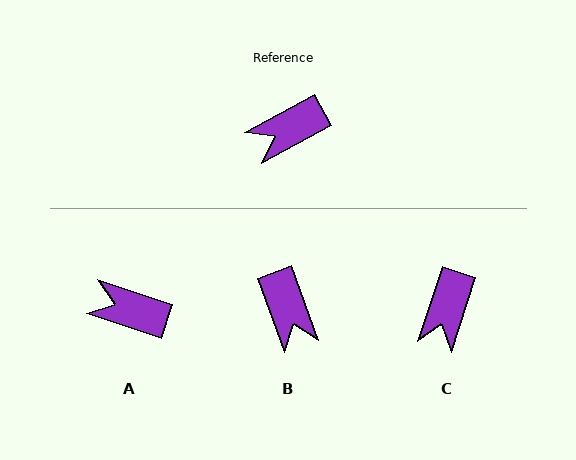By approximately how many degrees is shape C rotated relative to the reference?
Approximately 43 degrees counter-clockwise.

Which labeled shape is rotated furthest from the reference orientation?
B, about 82 degrees away.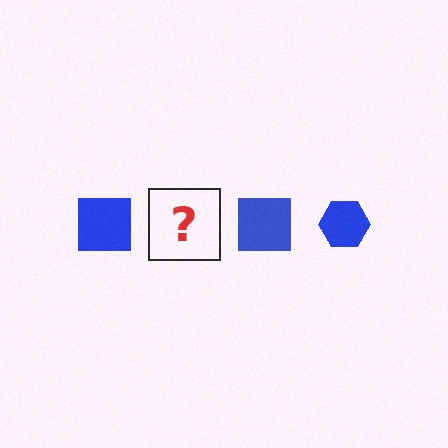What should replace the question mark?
The question mark should be replaced with a blue hexagon.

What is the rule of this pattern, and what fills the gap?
The rule is that the pattern cycles through square, hexagon shapes in blue. The gap should be filled with a blue hexagon.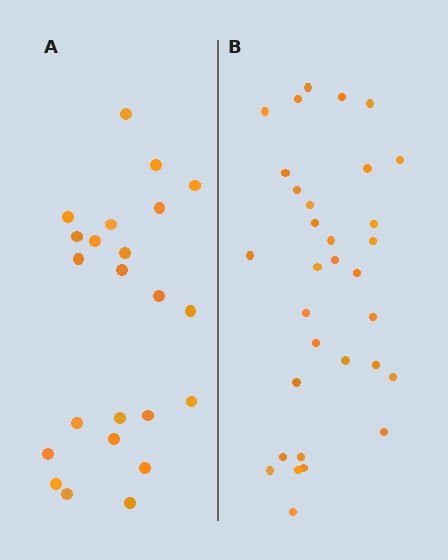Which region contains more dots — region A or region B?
Region B (the right region) has more dots.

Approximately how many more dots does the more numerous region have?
Region B has roughly 8 or so more dots than region A.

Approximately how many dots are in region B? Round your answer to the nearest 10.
About 30 dots. (The exact count is 32, which rounds to 30.)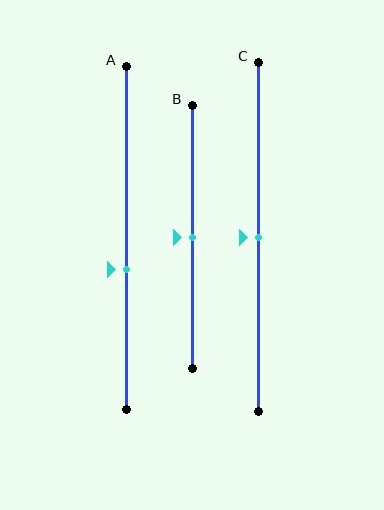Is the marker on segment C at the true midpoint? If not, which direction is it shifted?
Yes, the marker on segment C is at the true midpoint.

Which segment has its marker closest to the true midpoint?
Segment B has its marker closest to the true midpoint.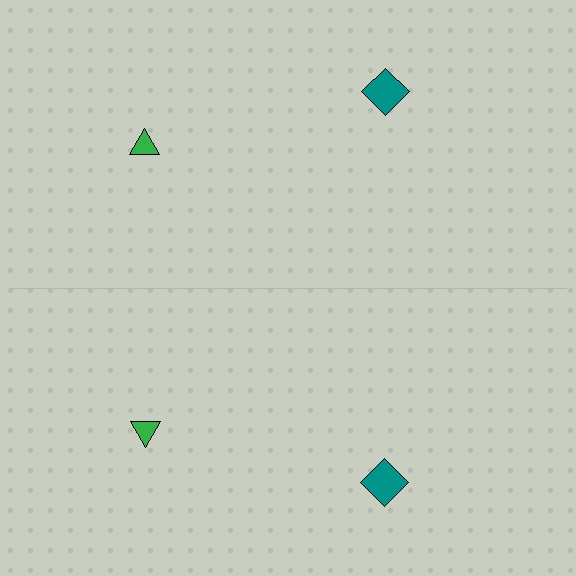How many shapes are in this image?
There are 4 shapes in this image.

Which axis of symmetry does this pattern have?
The pattern has a horizontal axis of symmetry running through the center of the image.